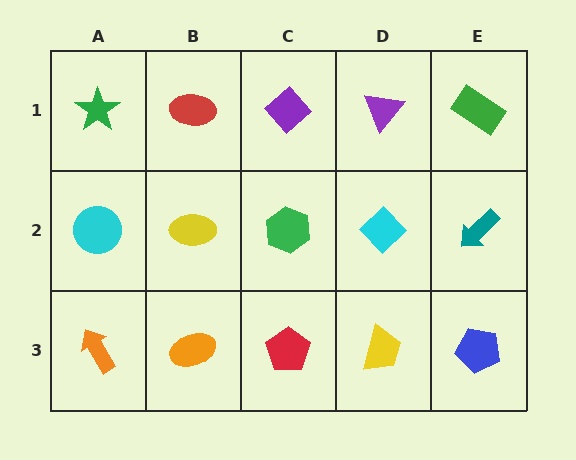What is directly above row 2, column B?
A red ellipse.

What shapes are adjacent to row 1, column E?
A teal arrow (row 2, column E), a purple triangle (row 1, column D).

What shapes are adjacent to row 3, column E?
A teal arrow (row 2, column E), a yellow trapezoid (row 3, column D).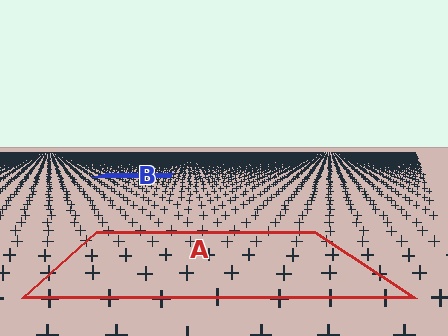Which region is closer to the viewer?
Region A is closer. The texture elements there are larger and more spread out.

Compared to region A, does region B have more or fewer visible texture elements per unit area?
Region B has more texture elements per unit area — they are packed more densely because it is farther away.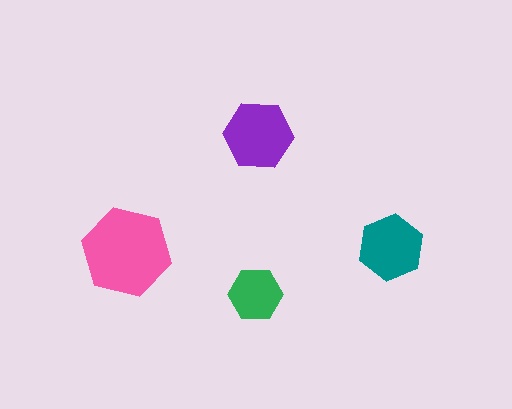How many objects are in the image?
There are 4 objects in the image.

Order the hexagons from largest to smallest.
the pink one, the purple one, the teal one, the green one.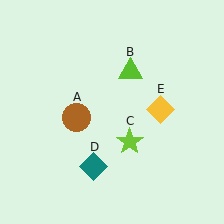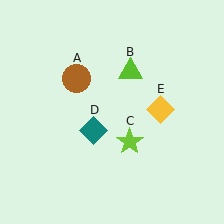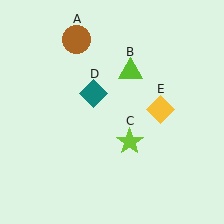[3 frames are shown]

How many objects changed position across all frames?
2 objects changed position: brown circle (object A), teal diamond (object D).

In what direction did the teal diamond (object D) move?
The teal diamond (object D) moved up.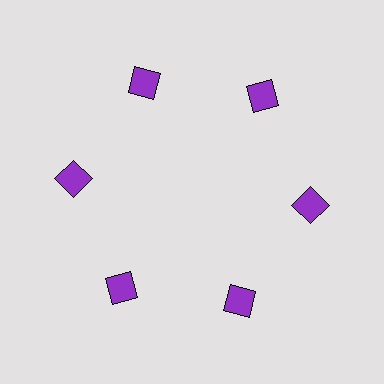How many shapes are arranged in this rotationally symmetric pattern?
There are 6 shapes, arranged in 6 groups of 1.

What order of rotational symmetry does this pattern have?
This pattern has 6-fold rotational symmetry.